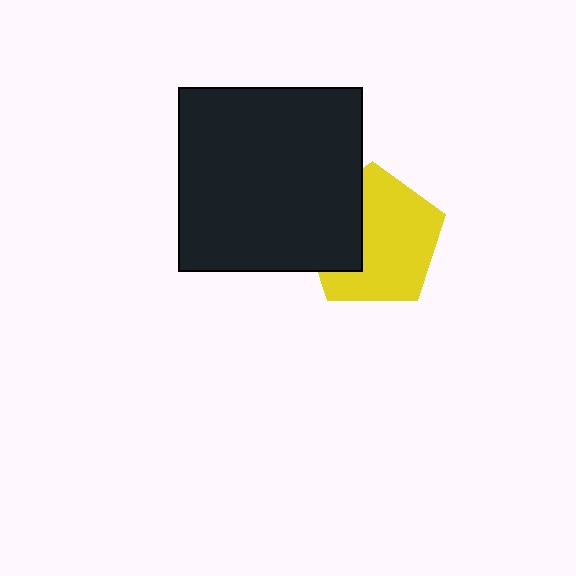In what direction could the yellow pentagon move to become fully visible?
The yellow pentagon could move right. That would shift it out from behind the black square entirely.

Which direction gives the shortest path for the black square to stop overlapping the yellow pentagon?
Moving left gives the shortest separation.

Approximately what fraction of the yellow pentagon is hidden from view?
Roughly 33% of the yellow pentagon is hidden behind the black square.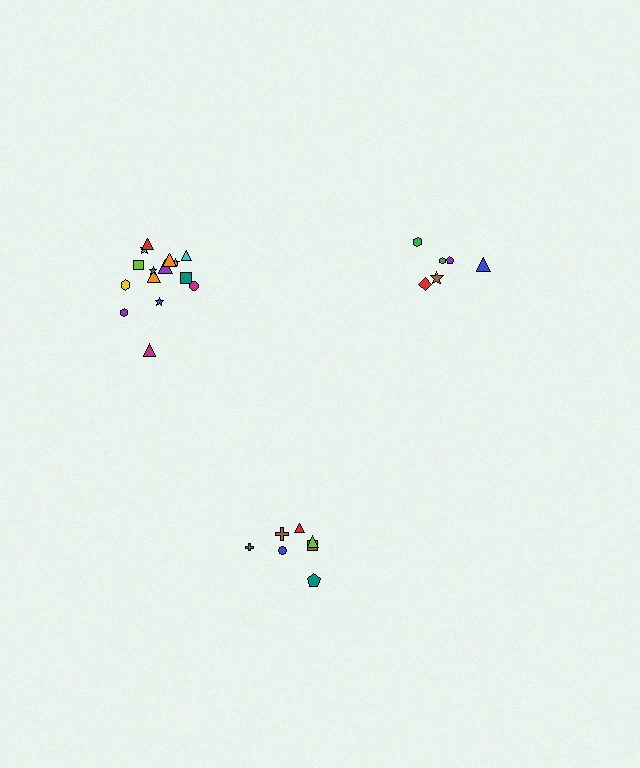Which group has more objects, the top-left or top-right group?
The top-left group.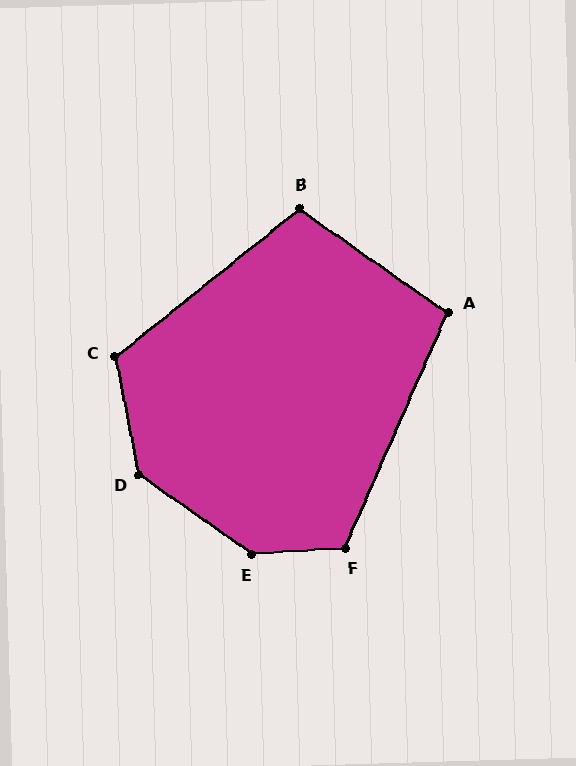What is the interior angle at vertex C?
Approximately 117 degrees (obtuse).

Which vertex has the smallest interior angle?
A, at approximately 101 degrees.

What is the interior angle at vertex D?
Approximately 137 degrees (obtuse).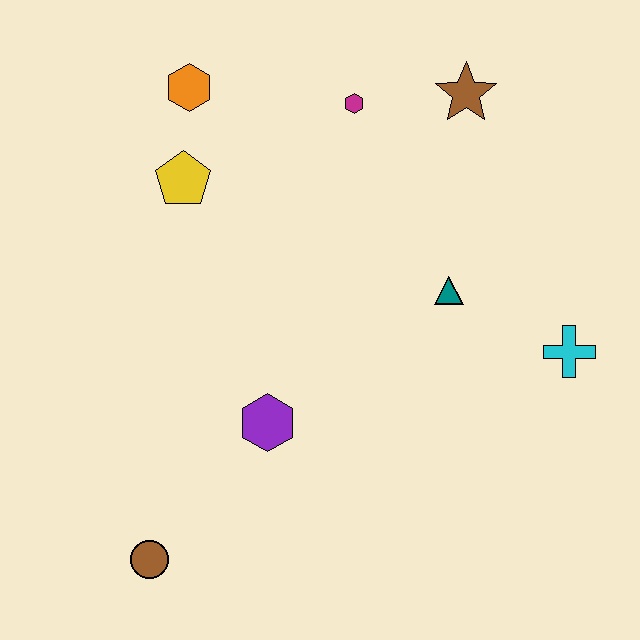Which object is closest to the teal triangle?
The cyan cross is closest to the teal triangle.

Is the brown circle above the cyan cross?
No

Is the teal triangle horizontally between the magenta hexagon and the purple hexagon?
No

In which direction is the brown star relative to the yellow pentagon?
The brown star is to the right of the yellow pentagon.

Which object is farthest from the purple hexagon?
The brown star is farthest from the purple hexagon.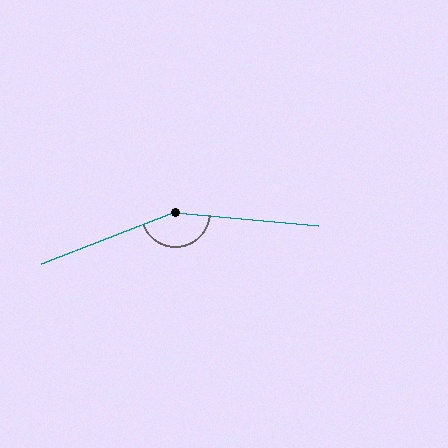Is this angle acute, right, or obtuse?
It is obtuse.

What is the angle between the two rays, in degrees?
Approximately 154 degrees.